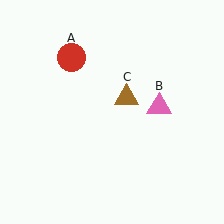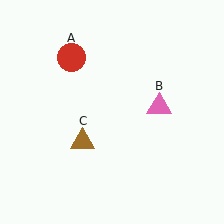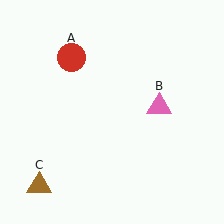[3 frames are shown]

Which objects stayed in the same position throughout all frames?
Red circle (object A) and pink triangle (object B) remained stationary.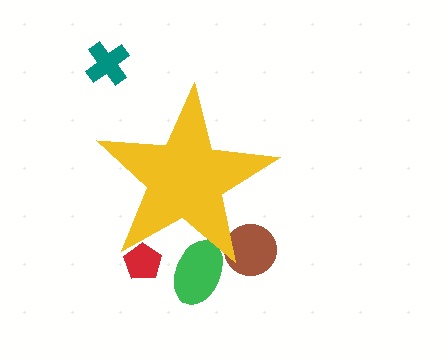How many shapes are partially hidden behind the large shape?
3 shapes are partially hidden.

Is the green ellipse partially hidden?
Yes, the green ellipse is partially hidden behind the yellow star.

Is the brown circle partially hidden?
Yes, the brown circle is partially hidden behind the yellow star.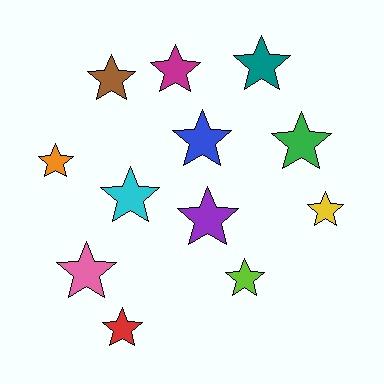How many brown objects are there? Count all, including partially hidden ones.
There is 1 brown object.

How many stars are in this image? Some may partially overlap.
There are 12 stars.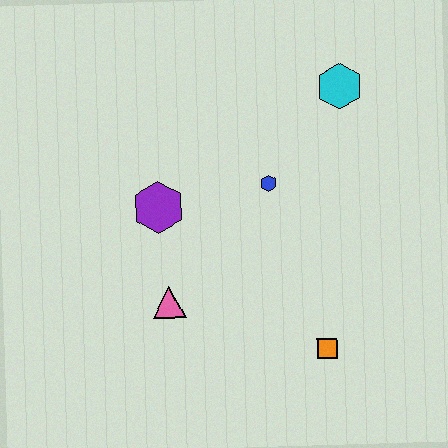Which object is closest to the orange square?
The pink triangle is closest to the orange square.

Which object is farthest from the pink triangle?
The cyan hexagon is farthest from the pink triangle.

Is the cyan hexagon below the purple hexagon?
No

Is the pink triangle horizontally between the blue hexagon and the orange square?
No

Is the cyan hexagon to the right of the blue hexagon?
Yes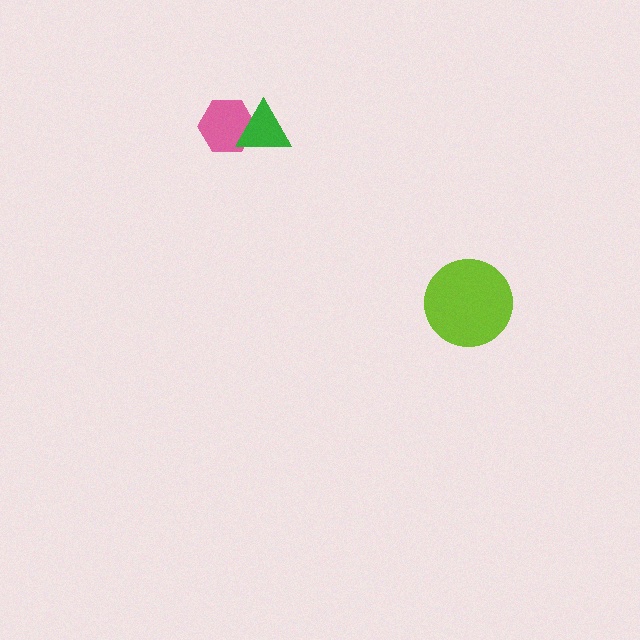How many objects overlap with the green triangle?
1 object overlaps with the green triangle.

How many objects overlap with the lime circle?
0 objects overlap with the lime circle.